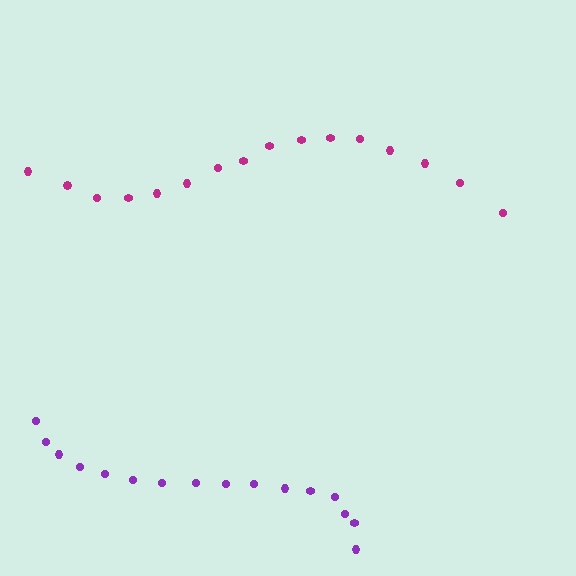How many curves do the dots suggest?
There are 2 distinct paths.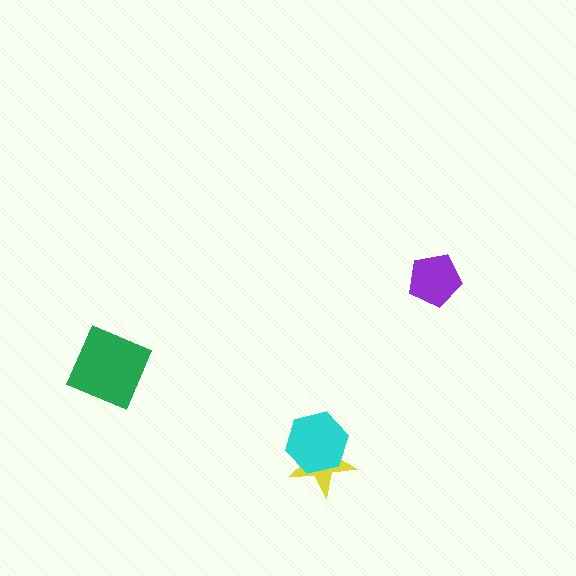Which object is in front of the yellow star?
The cyan hexagon is in front of the yellow star.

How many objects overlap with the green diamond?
0 objects overlap with the green diamond.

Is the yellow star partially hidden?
Yes, it is partially covered by another shape.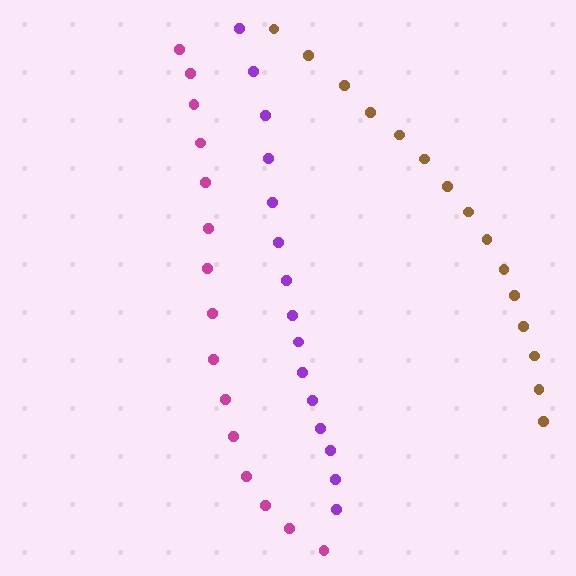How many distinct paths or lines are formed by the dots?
There are 3 distinct paths.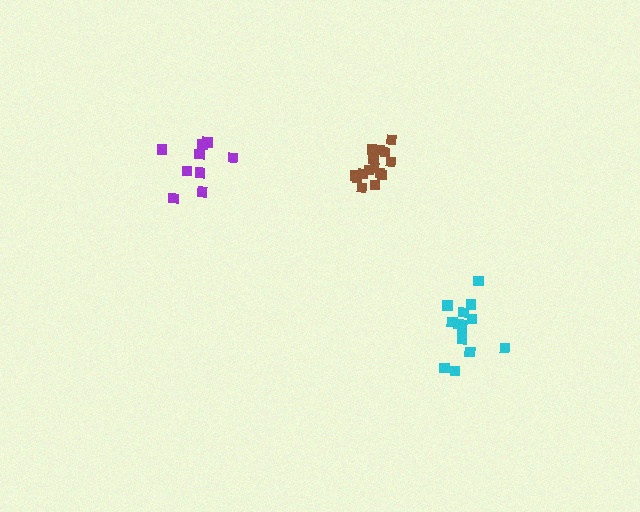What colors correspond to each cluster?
The clusters are colored: cyan, brown, purple.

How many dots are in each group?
Group 1: 14 dots, Group 2: 15 dots, Group 3: 9 dots (38 total).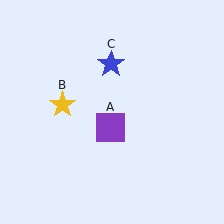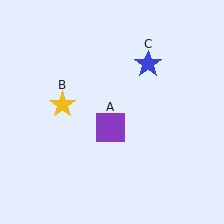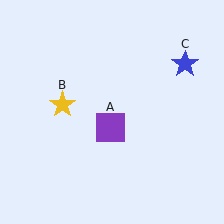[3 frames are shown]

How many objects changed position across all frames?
1 object changed position: blue star (object C).